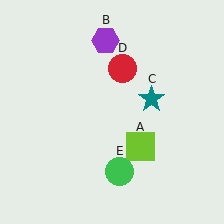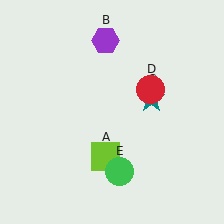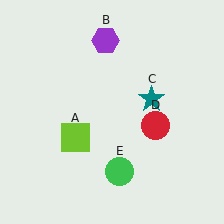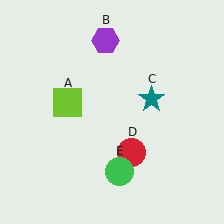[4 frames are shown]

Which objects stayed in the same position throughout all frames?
Purple hexagon (object B) and teal star (object C) and green circle (object E) remained stationary.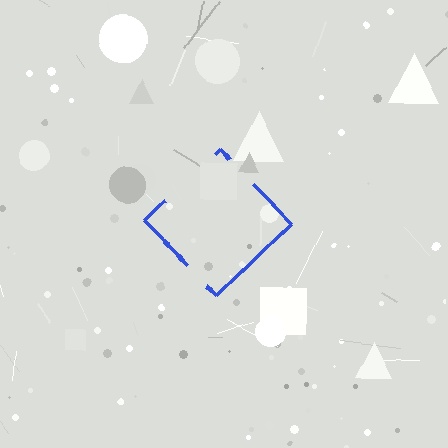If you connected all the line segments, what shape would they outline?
They would outline a diamond.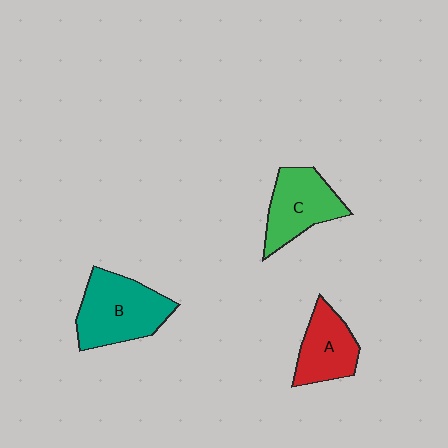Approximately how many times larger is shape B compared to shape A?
Approximately 1.4 times.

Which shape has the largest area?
Shape B (teal).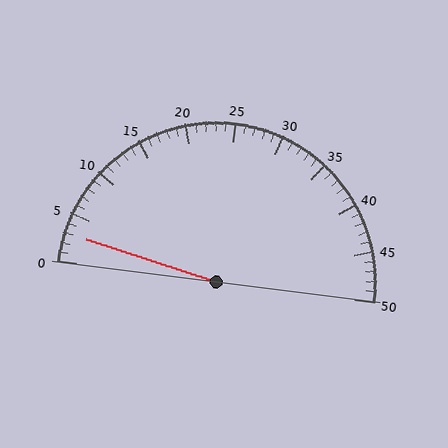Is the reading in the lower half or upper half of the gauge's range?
The reading is in the lower half of the range (0 to 50).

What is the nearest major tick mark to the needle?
The nearest major tick mark is 5.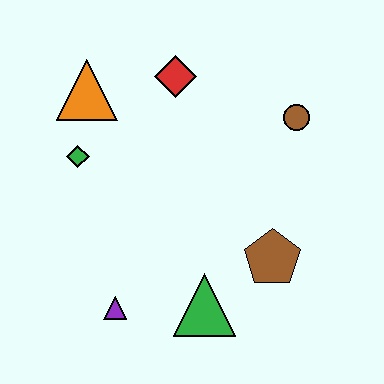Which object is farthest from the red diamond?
The purple triangle is farthest from the red diamond.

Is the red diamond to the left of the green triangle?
Yes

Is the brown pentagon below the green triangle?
No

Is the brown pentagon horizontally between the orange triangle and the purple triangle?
No